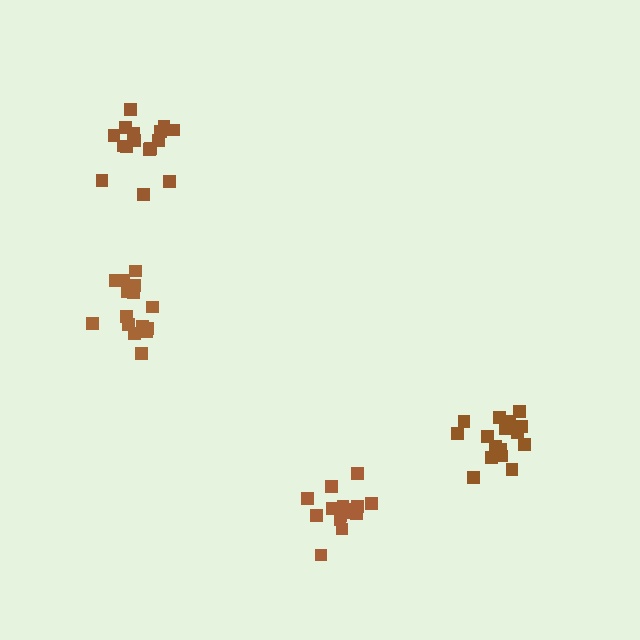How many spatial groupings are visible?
There are 4 spatial groupings.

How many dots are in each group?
Group 1: 15 dots, Group 2: 16 dots, Group 3: 16 dots, Group 4: 16 dots (63 total).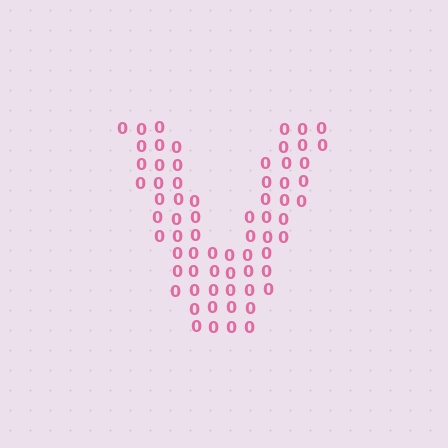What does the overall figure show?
The overall figure shows the letter V.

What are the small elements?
The small elements are digit 0's.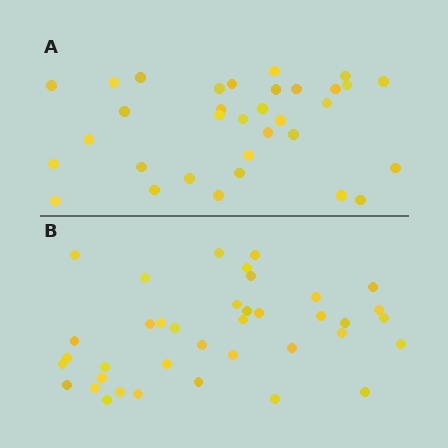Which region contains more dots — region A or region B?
Region B (the bottom region) has more dots.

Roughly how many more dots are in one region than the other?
Region B has about 5 more dots than region A.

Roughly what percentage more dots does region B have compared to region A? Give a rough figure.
About 15% more.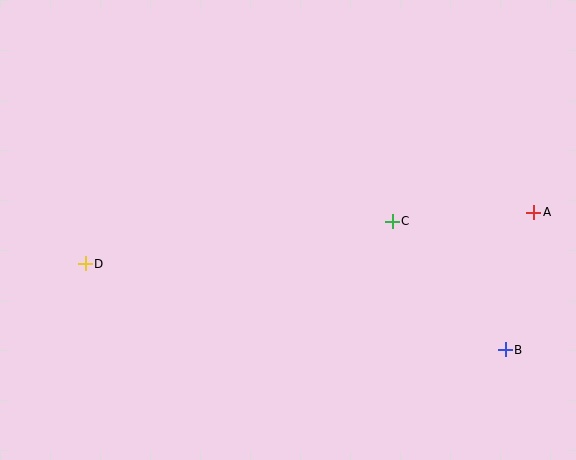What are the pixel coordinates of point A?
Point A is at (534, 212).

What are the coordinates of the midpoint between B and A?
The midpoint between B and A is at (519, 281).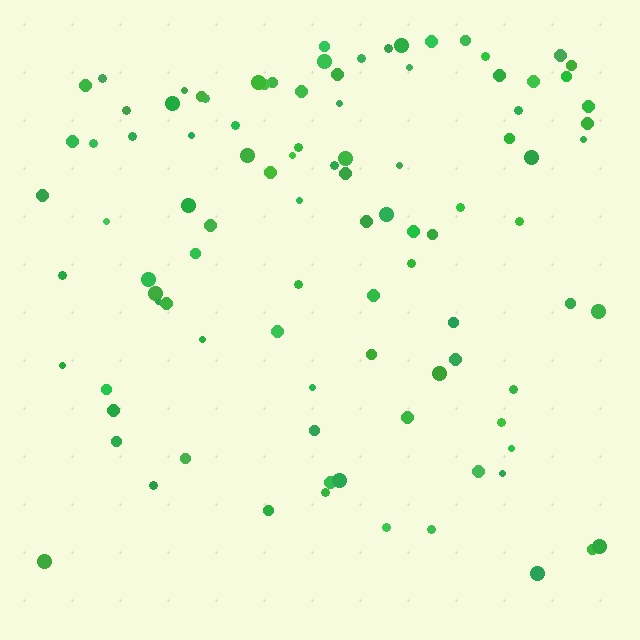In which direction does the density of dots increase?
From bottom to top, with the top side densest.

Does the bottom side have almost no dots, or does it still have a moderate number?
Still a moderate number, just noticeably fewer than the top.